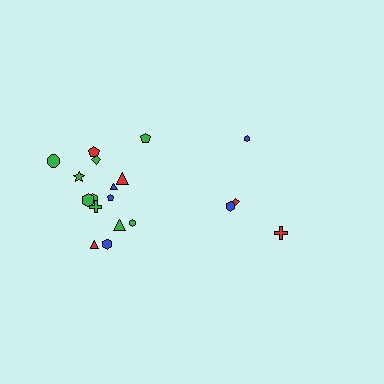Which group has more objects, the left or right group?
The left group.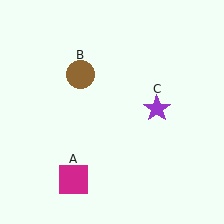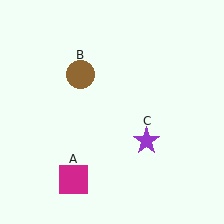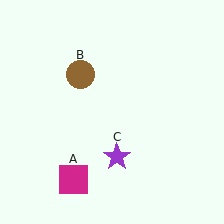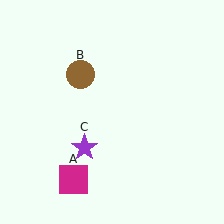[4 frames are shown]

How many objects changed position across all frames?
1 object changed position: purple star (object C).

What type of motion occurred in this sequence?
The purple star (object C) rotated clockwise around the center of the scene.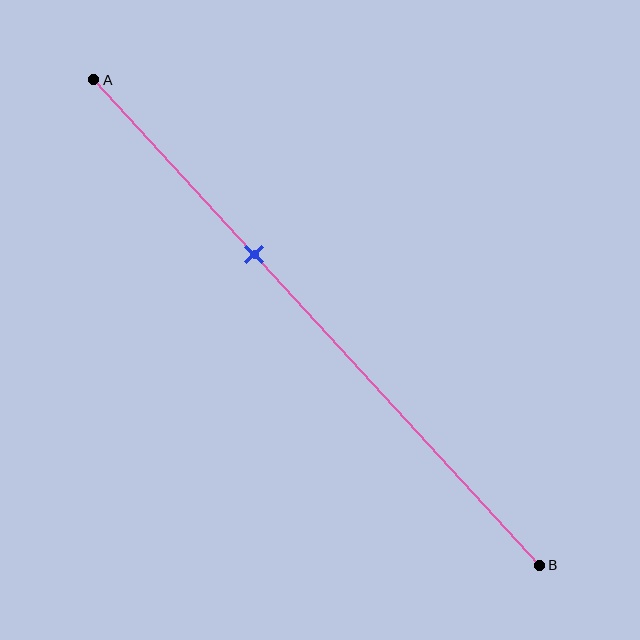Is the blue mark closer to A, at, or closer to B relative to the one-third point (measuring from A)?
The blue mark is approximately at the one-third point of segment AB.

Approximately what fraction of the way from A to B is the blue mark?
The blue mark is approximately 35% of the way from A to B.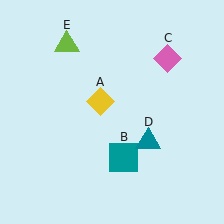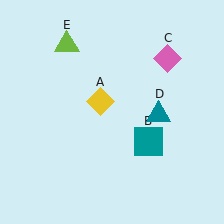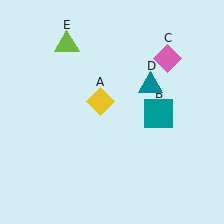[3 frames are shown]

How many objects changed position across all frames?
2 objects changed position: teal square (object B), teal triangle (object D).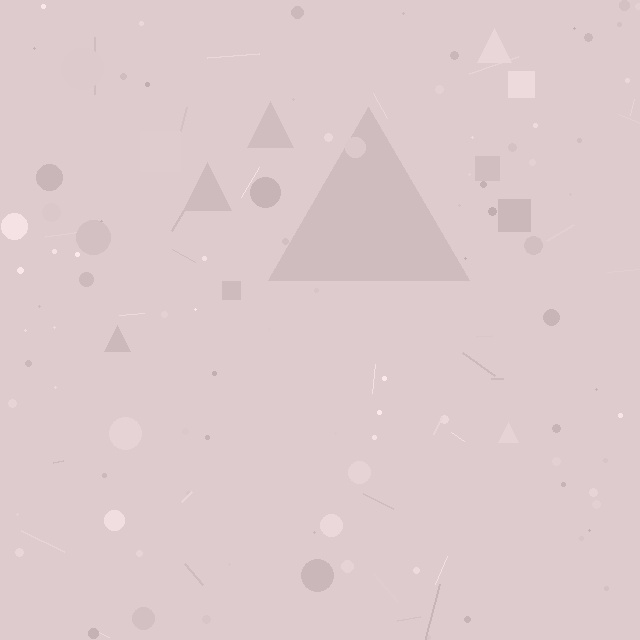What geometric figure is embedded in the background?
A triangle is embedded in the background.